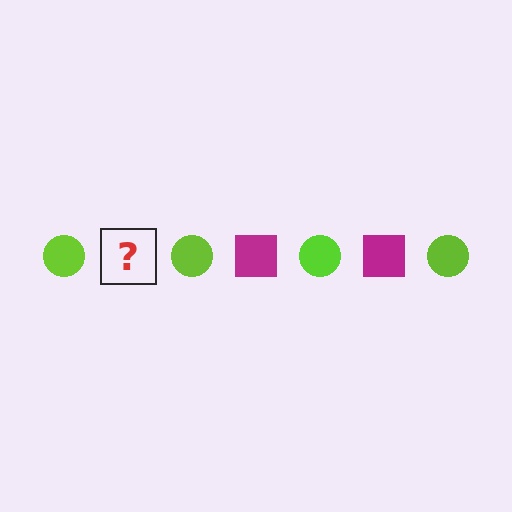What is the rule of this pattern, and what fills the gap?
The rule is that the pattern alternates between lime circle and magenta square. The gap should be filled with a magenta square.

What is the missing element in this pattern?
The missing element is a magenta square.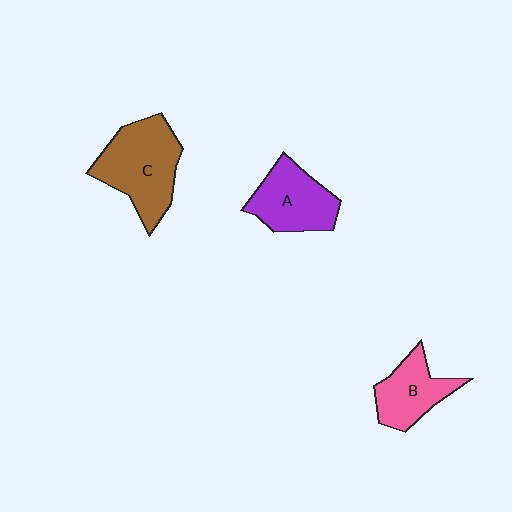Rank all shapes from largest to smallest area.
From largest to smallest: C (brown), A (purple), B (pink).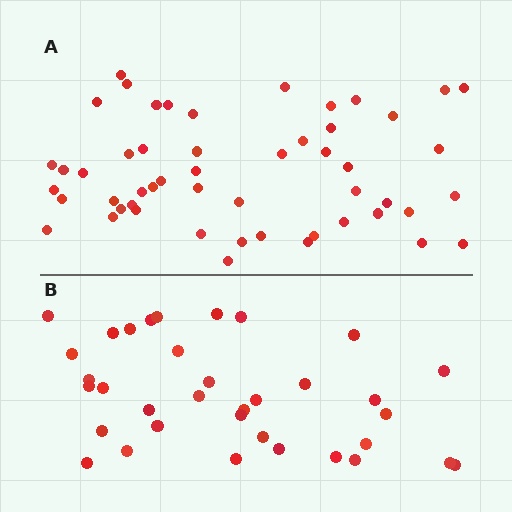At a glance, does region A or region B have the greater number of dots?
Region A (the top region) has more dots.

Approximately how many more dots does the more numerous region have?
Region A has approximately 15 more dots than region B.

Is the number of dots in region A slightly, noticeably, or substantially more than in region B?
Region A has substantially more. The ratio is roughly 1.5 to 1.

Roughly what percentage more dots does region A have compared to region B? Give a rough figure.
About 50% more.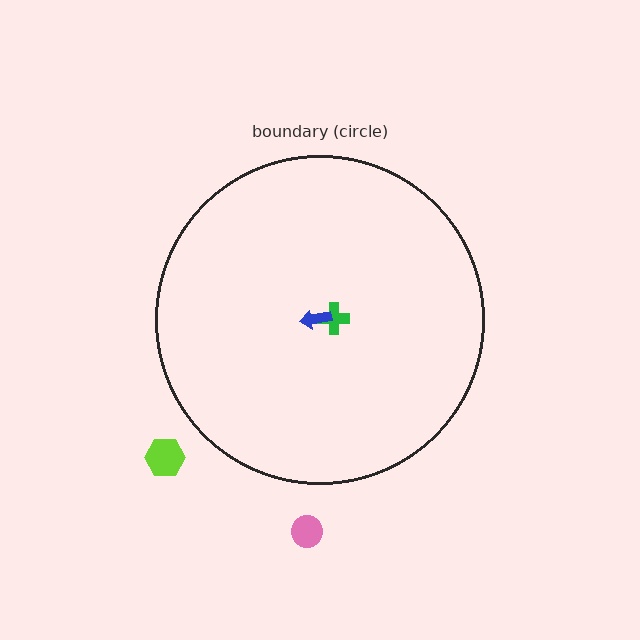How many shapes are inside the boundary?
2 inside, 2 outside.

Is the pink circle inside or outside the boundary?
Outside.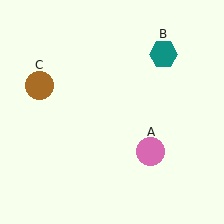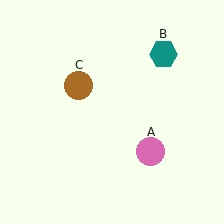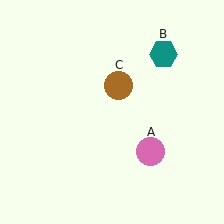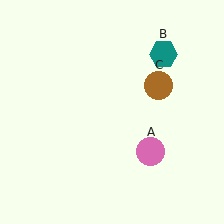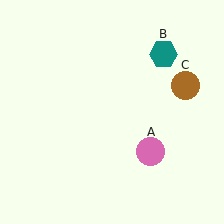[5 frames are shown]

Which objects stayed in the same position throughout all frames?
Pink circle (object A) and teal hexagon (object B) remained stationary.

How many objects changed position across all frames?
1 object changed position: brown circle (object C).